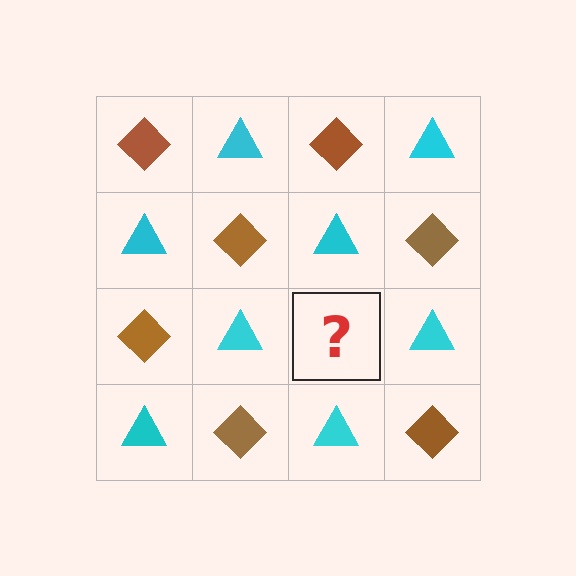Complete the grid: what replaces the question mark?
The question mark should be replaced with a brown diamond.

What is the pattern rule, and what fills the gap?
The rule is that it alternates brown diamond and cyan triangle in a checkerboard pattern. The gap should be filled with a brown diamond.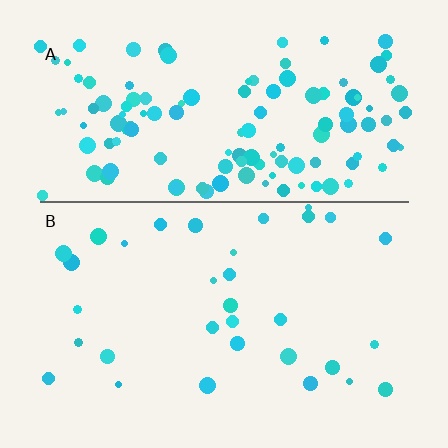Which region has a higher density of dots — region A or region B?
A (the top).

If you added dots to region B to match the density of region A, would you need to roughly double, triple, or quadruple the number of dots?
Approximately quadruple.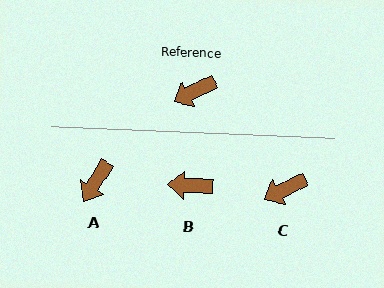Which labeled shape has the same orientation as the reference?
C.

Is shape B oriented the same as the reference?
No, it is off by about 29 degrees.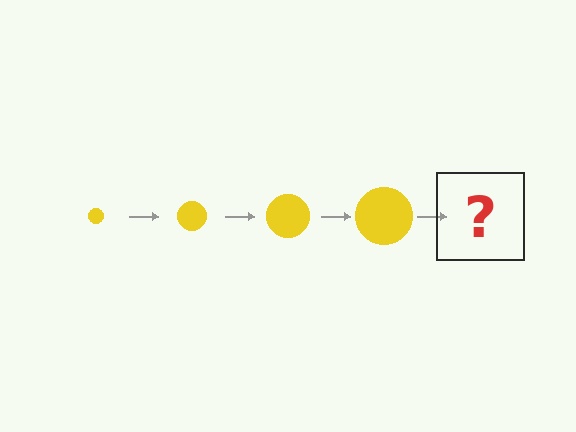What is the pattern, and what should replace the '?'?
The pattern is that the circle gets progressively larger each step. The '?' should be a yellow circle, larger than the previous one.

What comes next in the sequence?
The next element should be a yellow circle, larger than the previous one.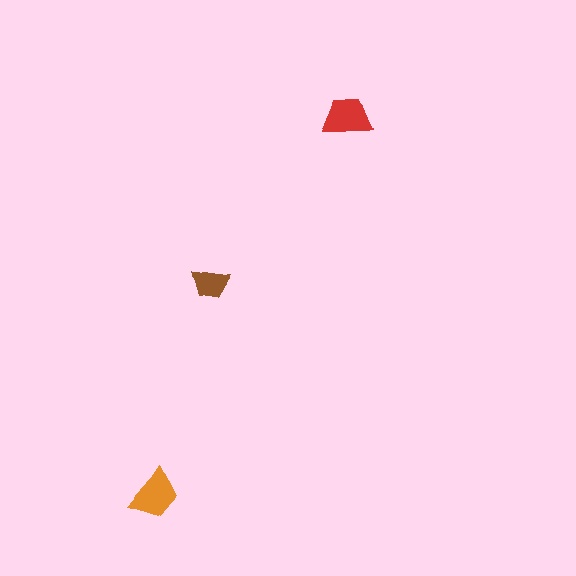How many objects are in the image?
There are 3 objects in the image.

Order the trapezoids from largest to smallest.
the orange one, the red one, the brown one.